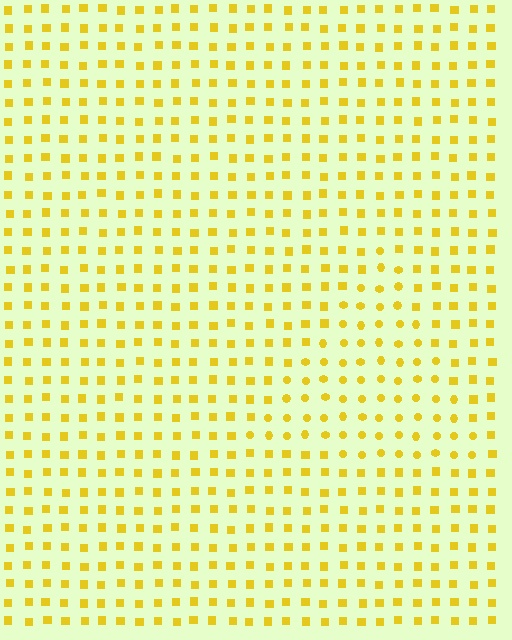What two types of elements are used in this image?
The image uses circles inside the triangle region and squares outside it.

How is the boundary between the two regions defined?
The boundary is defined by a change in element shape: circles inside vs. squares outside. All elements share the same color and spacing.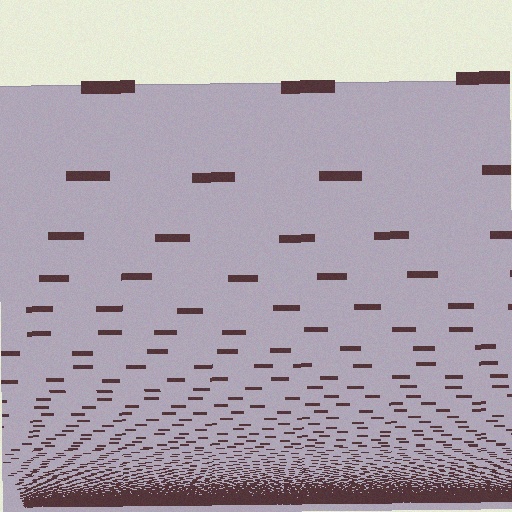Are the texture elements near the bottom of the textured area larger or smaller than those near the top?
Smaller. The gradient is inverted — elements near the bottom are smaller and denser.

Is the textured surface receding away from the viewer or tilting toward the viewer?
The surface appears to tilt toward the viewer. Texture elements get larger and sparser toward the top.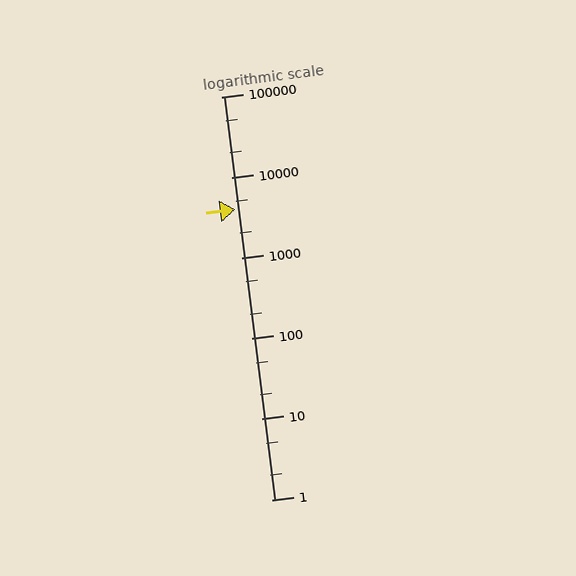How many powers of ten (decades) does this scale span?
The scale spans 5 decades, from 1 to 100000.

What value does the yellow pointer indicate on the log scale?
The pointer indicates approximately 4000.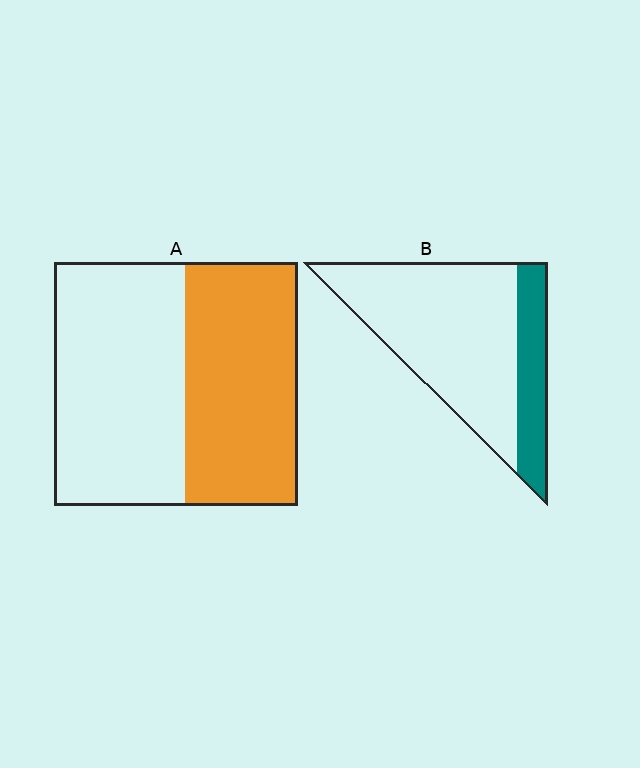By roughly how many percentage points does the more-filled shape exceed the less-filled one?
By roughly 25 percentage points (A over B).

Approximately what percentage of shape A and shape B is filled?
A is approximately 45% and B is approximately 25%.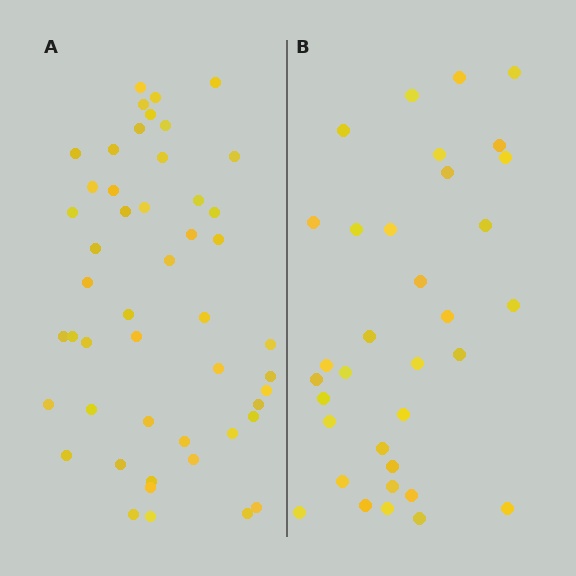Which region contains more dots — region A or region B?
Region A (the left region) has more dots.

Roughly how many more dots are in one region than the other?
Region A has approximately 15 more dots than region B.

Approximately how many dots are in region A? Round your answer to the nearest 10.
About 50 dots. (The exact count is 49, which rounds to 50.)